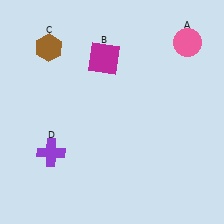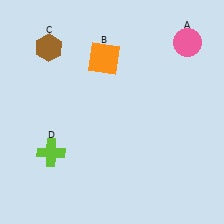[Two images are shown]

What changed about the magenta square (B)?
In Image 1, B is magenta. In Image 2, it changed to orange.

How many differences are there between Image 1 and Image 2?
There are 2 differences between the two images.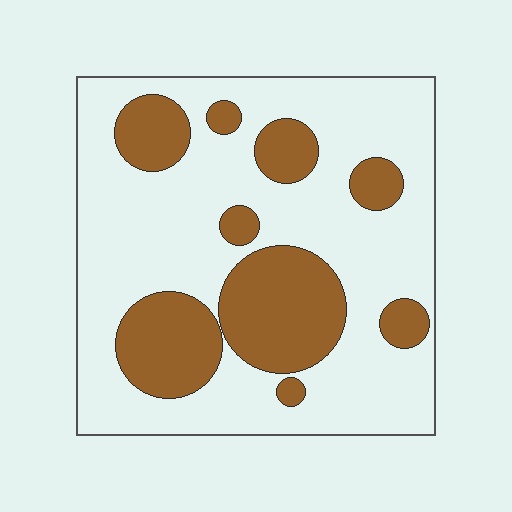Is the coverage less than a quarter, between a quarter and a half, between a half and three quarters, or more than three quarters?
Between a quarter and a half.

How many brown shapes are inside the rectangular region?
9.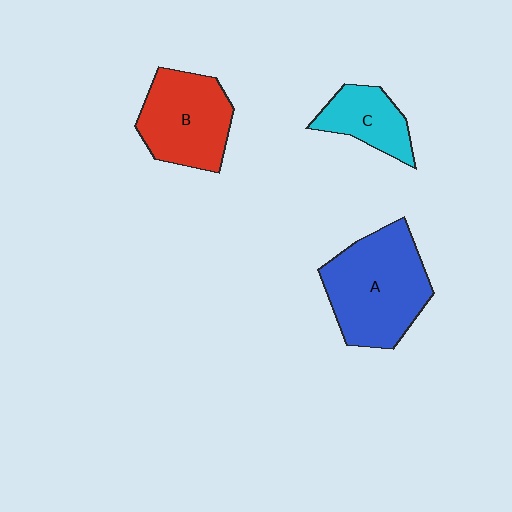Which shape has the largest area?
Shape A (blue).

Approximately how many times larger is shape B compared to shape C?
Approximately 1.7 times.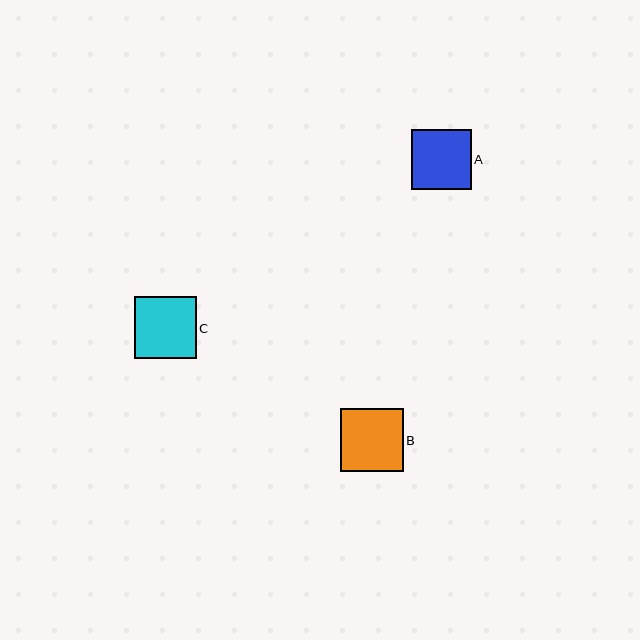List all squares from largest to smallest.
From largest to smallest: B, C, A.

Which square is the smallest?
Square A is the smallest with a size of approximately 60 pixels.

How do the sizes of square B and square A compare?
Square B and square A are approximately the same size.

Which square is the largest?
Square B is the largest with a size of approximately 63 pixels.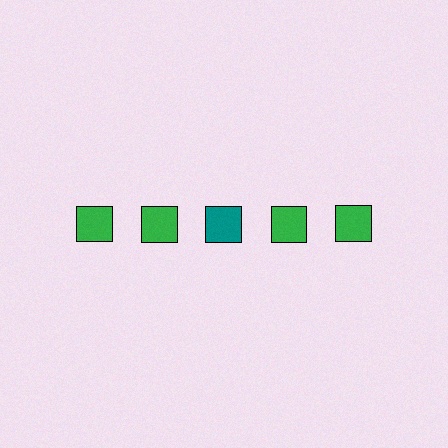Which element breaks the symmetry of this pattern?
The teal square in the top row, center column breaks the symmetry. All other shapes are green squares.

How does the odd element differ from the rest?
It has a different color: teal instead of green.